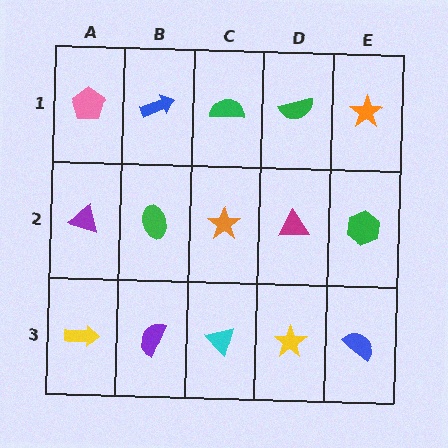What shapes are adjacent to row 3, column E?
A green hexagon (row 2, column E), a yellow star (row 3, column D).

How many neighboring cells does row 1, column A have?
2.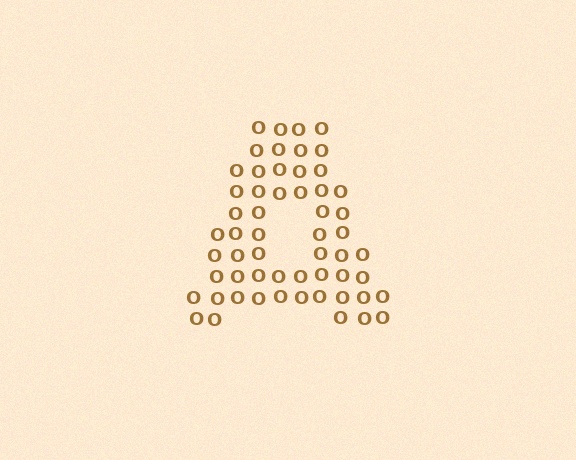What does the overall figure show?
The overall figure shows the letter A.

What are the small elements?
The small elements are letter O's.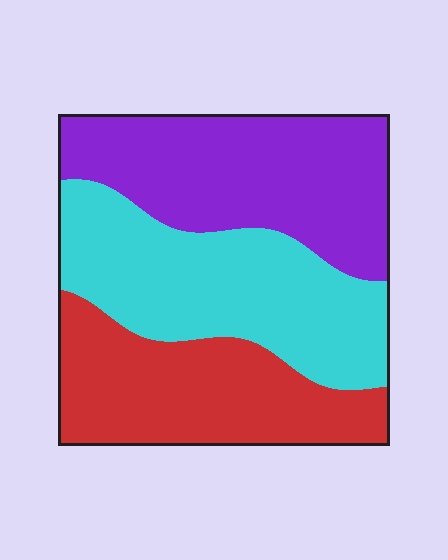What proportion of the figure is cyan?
Cyan takes up about three eighths (3/8) of the figure.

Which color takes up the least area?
Red, at roughly 30%.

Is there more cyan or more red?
Cyan.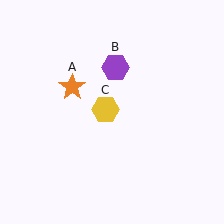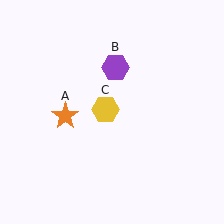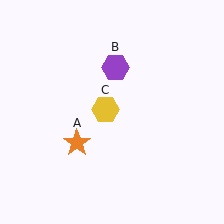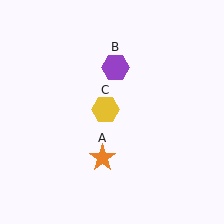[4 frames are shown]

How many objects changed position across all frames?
1 object changed position: orange star (object A).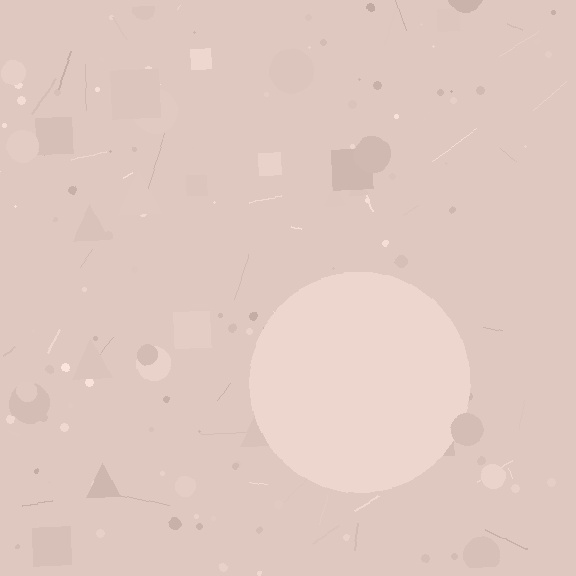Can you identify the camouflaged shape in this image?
The camouflaged shape is a circle.